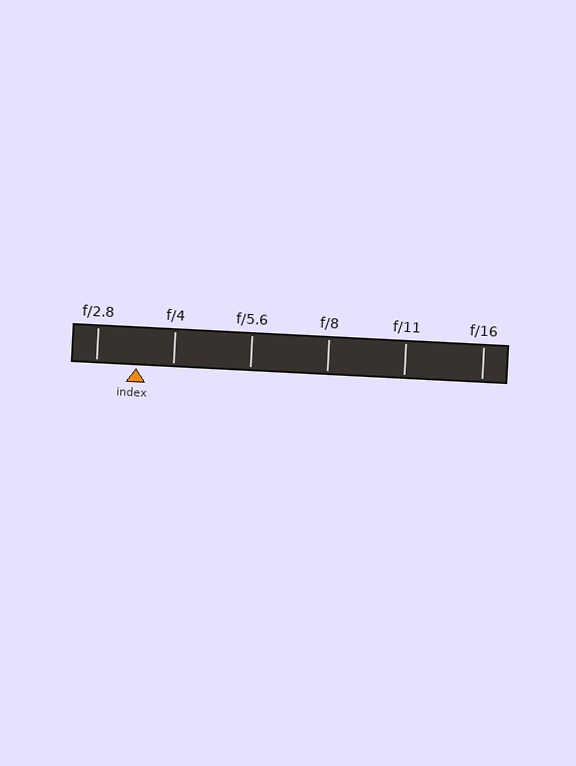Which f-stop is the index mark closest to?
The index mark is closest to f/4.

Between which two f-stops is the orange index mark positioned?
The index mark is between f/2.8 and f/4.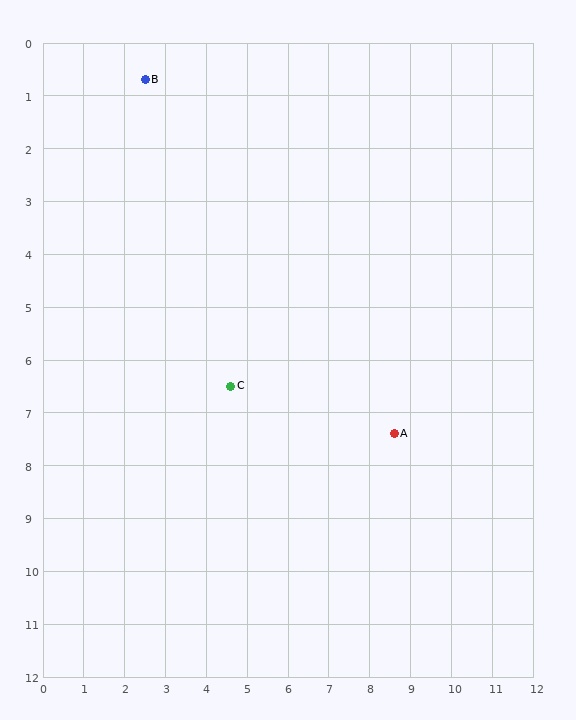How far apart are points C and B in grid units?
Points C and B are about 6.2 grid units apart.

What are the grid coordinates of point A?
Point A is at approximately (8.6, 7.4).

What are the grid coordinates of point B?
Point B is at approximately (2.5, 0.7).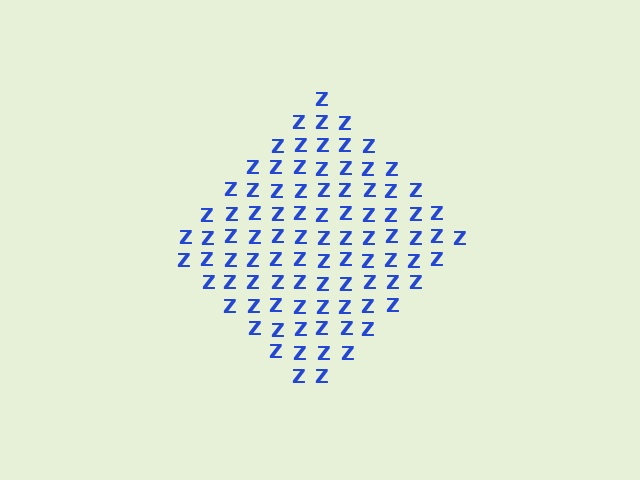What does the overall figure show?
The overall figure shows a diamond.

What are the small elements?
The small elements are letter Z's.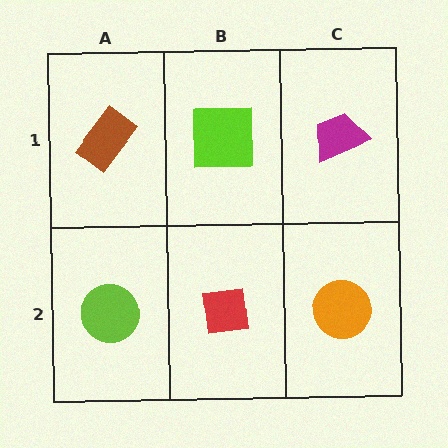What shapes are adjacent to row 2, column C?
A magenta trapezoid (row 1, column C), a red square (row 2, column B).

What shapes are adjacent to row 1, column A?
A lime circle (row 2, column A), a lime square (row 1, column B).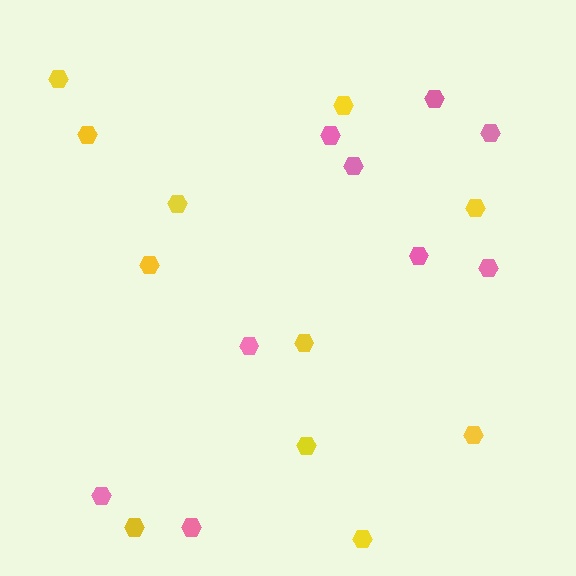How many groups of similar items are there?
There are 2 groups: one group of yellow hexagons (11) and one group of pink hexagons (9).